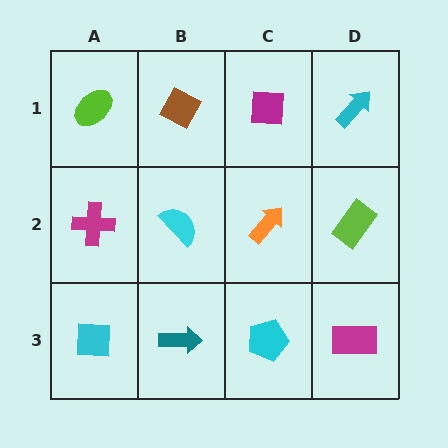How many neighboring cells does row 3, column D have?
2.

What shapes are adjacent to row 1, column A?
A magenta cross (row 2, column A), a brown diamond (row 1, column B).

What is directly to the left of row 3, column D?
A cyan pentagon.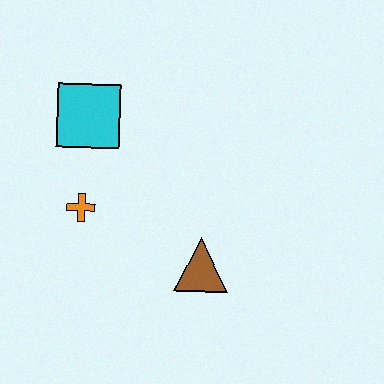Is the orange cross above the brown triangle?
Yes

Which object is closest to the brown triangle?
The orange cross is closest to the brown triangle.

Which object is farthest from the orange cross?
The brown triangle is farthest from the orange cross.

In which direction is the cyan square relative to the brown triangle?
The cyan square is above the brown triangle.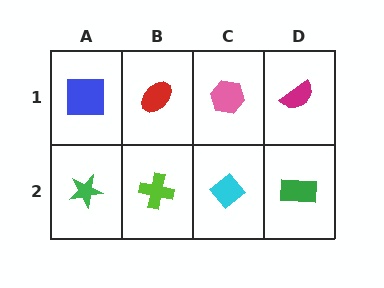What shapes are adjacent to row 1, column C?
A cyan diamond (row 2, column C), a red ellipse (row 1, column B), a magenta semicircle (row 1, column D).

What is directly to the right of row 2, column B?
A cyan diamond.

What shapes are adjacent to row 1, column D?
A green rectangle (row 2, column D), a pink hexagon (row 1, column C).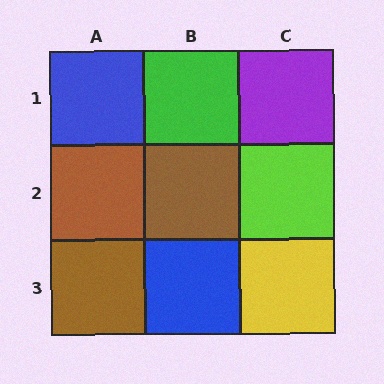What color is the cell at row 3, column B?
Blue.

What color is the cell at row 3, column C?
Yellow.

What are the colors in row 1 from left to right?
Blue, green, purple.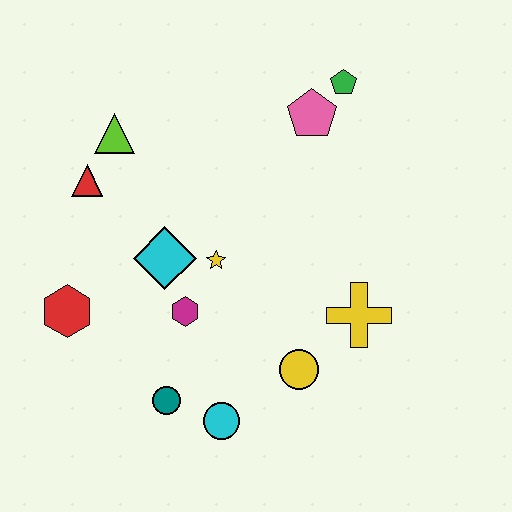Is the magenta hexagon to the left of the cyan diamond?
No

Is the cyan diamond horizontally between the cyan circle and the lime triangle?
Yes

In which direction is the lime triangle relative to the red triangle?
The lime triangle is above the red triangle.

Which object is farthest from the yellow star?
The green pentagon is farthest from the yellow star.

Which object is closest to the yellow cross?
The yellow circle is closest to the yellow cross.